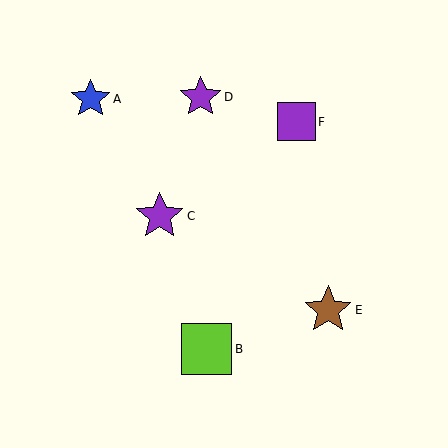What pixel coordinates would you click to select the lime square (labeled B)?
Click at (206, 349) to select the lime square B.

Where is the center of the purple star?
The center of the purple star is at (201, 97).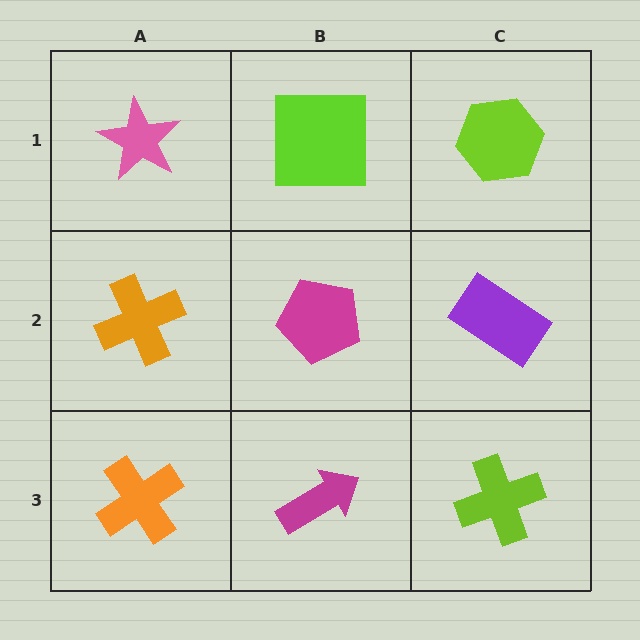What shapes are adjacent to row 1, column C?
A purple rectangle (row 2, column C), a lime square (row 1, column B).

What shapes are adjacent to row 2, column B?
A lime square (row 1, column B), a magenta arrow (row 3, column B), an orange cross (row 2, column A), a purple rectangle (row 2, column C).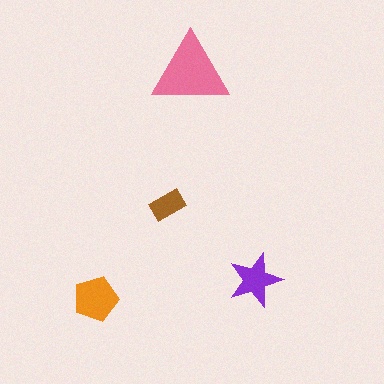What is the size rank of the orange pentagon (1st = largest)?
2nd.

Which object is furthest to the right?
The purple star is rightmost.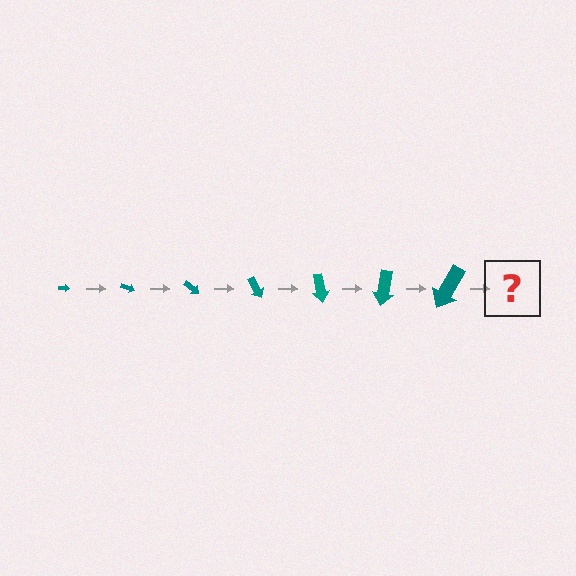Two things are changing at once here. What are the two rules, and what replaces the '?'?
The two rules are that the arrow grows larger each step and it rotates 20 degrees each step. The '?' should be an arrow, larger than the previous one and rotated 140 degrees from the start.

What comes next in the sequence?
The next element should be an arrow, larger than the previous one and rotated 140 degrees from the start.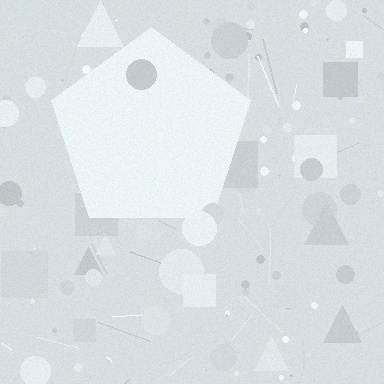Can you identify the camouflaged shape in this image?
The camouflaged shape is a pentagon.